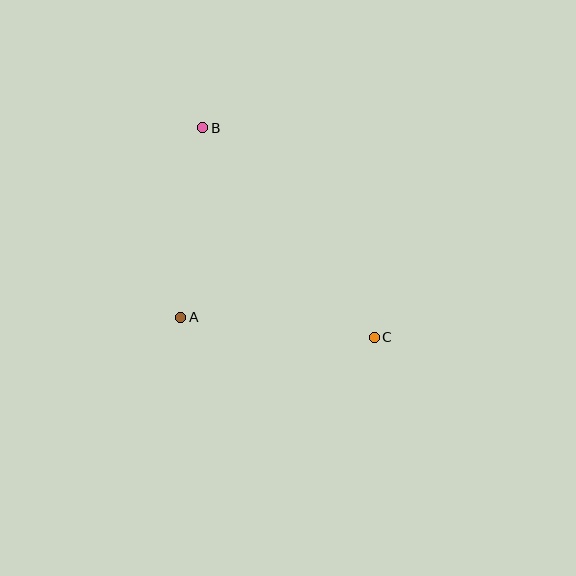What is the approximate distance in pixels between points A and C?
The distance between A and C is approximately 195 pixels.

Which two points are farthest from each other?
Points B and C are farthest from each other.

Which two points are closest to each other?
Points A and B are closest to each other.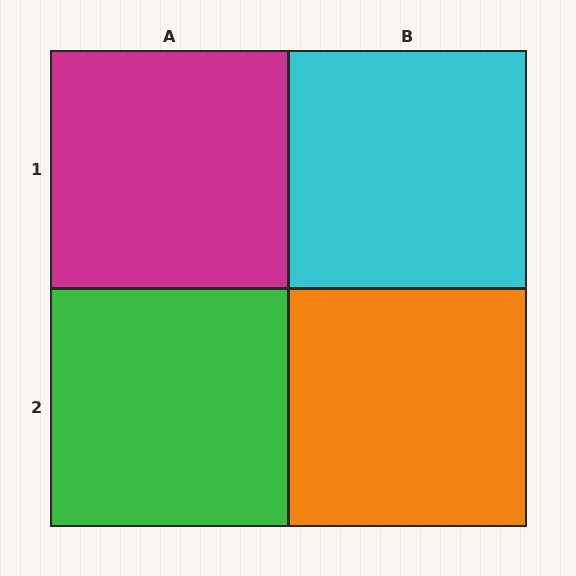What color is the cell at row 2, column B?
Orange.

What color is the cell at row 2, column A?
Green.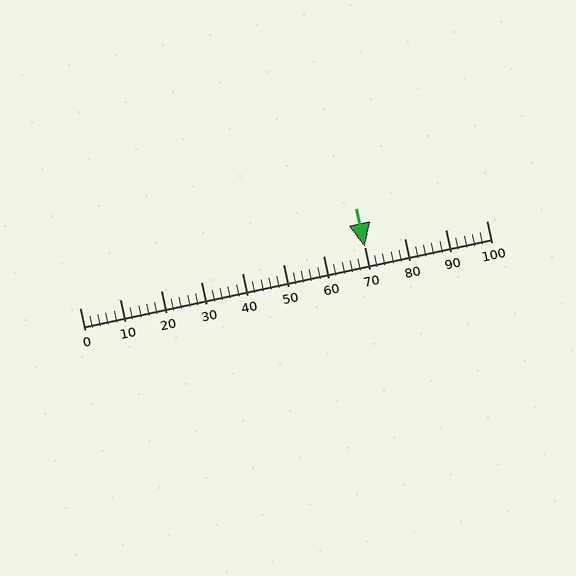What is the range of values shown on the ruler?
The ruler shows values from 0 to 100.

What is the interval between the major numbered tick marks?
The major tick marks are spaced 10 units apart.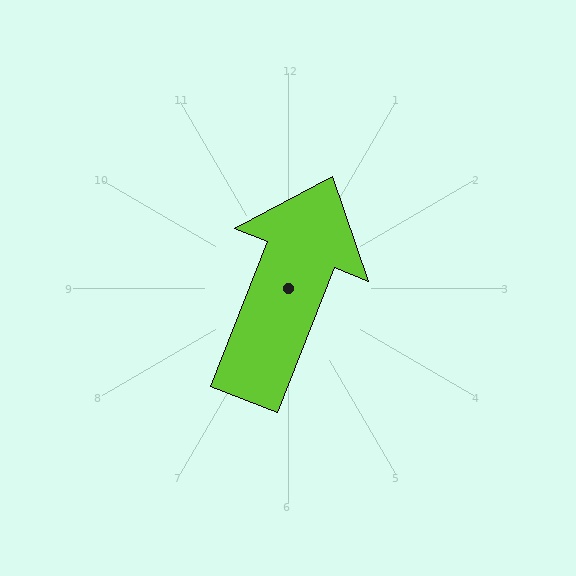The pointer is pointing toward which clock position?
Roughly 1 o'clock.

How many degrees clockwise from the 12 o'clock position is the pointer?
Approximately 22 degrees.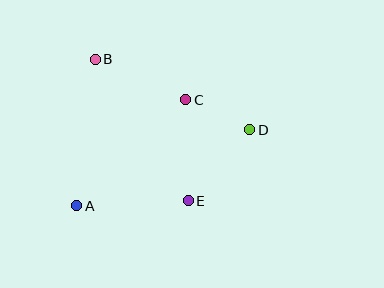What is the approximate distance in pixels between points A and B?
The distance between A and B is approximately 148 pixels.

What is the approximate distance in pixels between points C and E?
The distance between C and E is approximately 101 pixels.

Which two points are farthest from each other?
Points A and D are farthest from each other.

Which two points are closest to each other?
Points C and D are closest to each other.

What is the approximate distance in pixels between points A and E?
The distance between A and E is approximately 112 pixels.